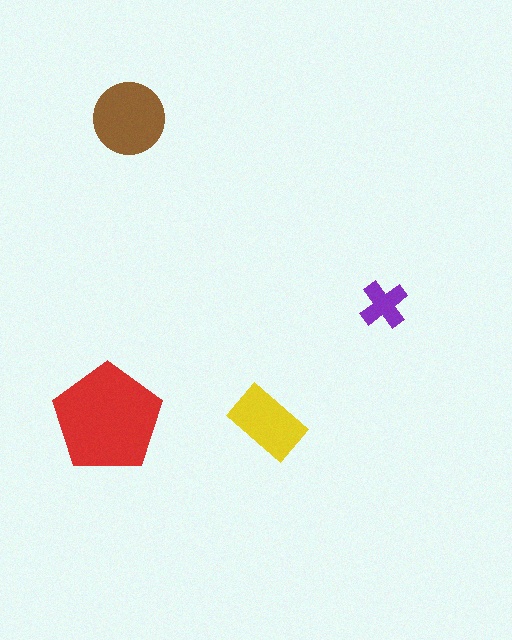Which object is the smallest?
The purple cross.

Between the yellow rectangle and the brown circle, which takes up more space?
The brown circle.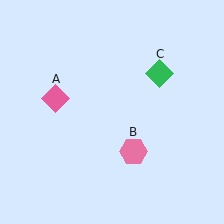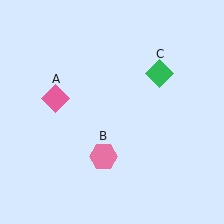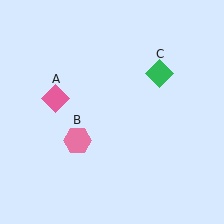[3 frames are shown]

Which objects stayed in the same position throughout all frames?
Pink diamond (object A) and green diamond (object C) remained stationary.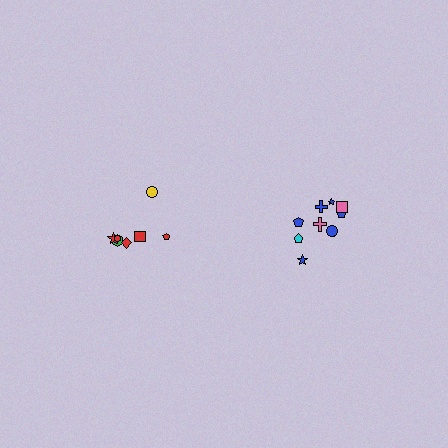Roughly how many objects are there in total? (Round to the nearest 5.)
Roughly 15 objects in total.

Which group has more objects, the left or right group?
The right group.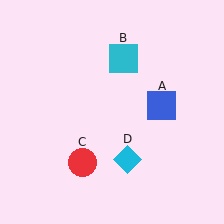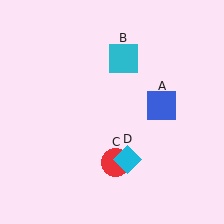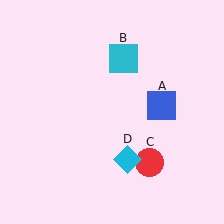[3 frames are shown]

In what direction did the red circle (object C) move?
The red circle (object C) moved right.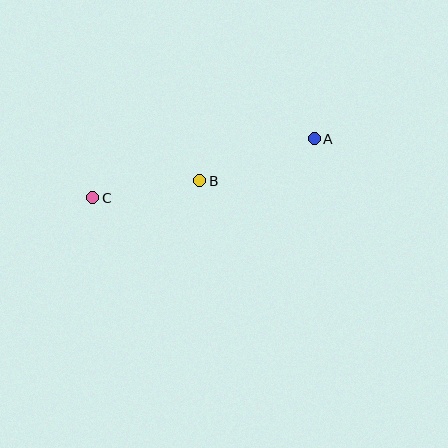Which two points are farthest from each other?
Points A and C are farthest from each other.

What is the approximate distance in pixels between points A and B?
The distance between A and B is approximately 122 pixels.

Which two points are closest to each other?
Points B and C are closest to each other.